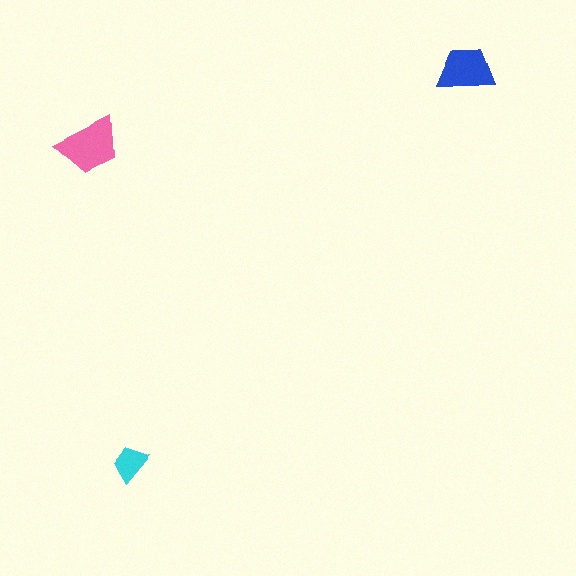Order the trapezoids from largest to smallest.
the pink one, the blue one, the cyan one.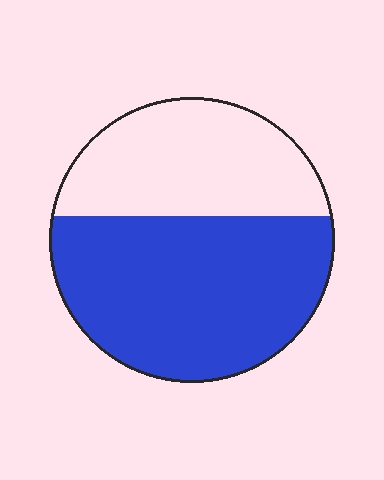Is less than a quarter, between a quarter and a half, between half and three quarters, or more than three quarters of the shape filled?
Between half and three quarters.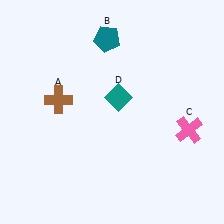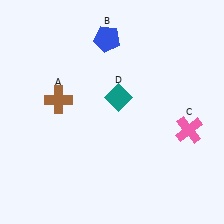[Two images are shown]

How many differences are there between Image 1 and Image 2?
There is 1 difference between the two images.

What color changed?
The pentagon (B) changed from teal in Image 1 to blue in Image 2.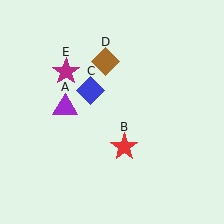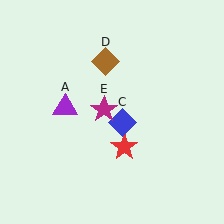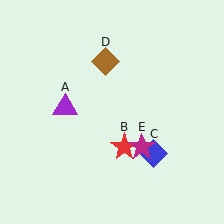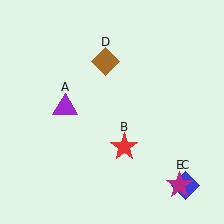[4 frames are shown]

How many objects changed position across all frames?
2 objects changed position: blue diamond (object C), magenta star (object E).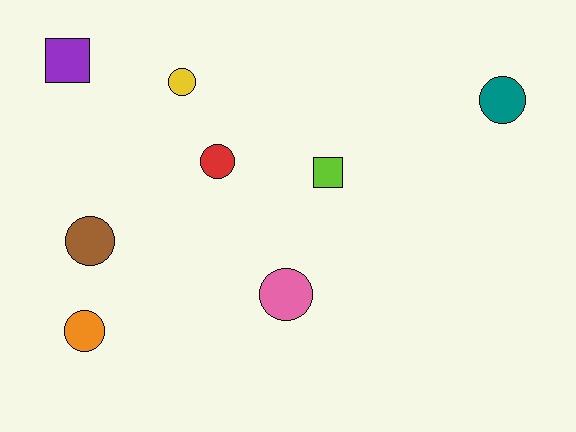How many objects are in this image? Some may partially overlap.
There are 8 objects.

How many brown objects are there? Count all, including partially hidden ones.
There is 1 brown object.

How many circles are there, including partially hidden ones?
There are 6 circles.